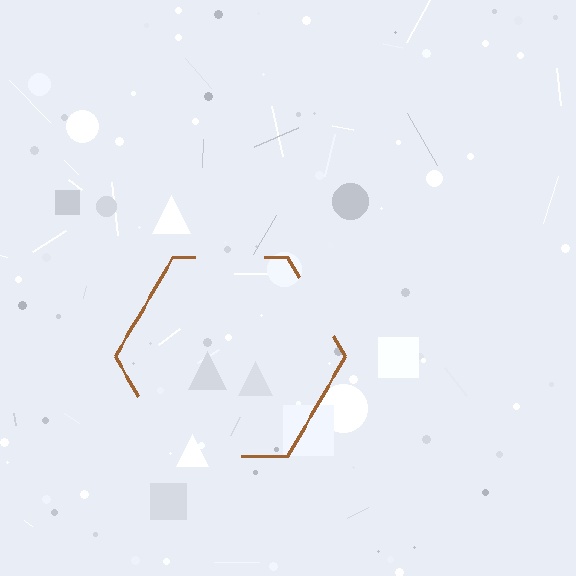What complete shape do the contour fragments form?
The contour fragments form a hexagon.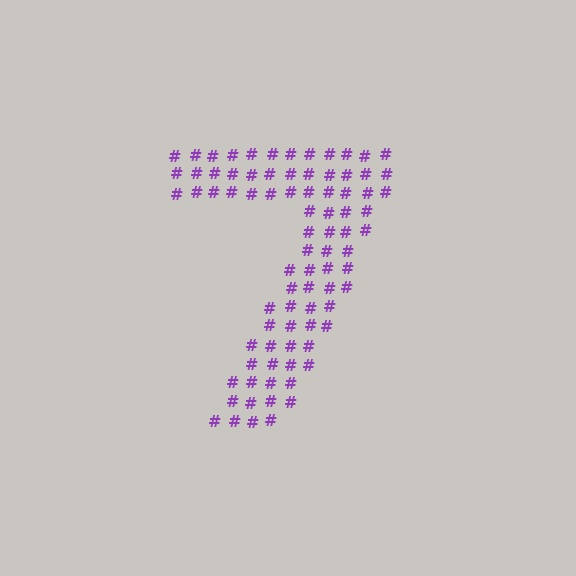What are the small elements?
The small elements are hash symbols.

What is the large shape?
The large shape is the digit 7.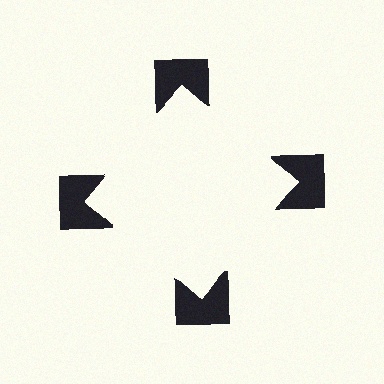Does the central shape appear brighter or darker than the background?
It typically appears slightly brighter than the background, even though no actual brightness change is drawn.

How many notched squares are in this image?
There are 4 — one at each vertex of the illusory square.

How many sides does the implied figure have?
4 sides.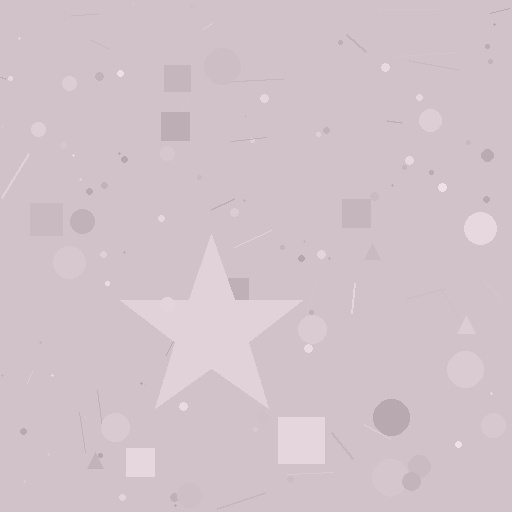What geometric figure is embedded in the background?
A star is embedded in the background.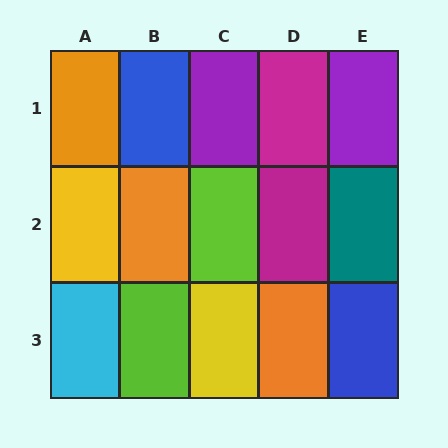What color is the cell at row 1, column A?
Orange.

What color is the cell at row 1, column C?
Purple.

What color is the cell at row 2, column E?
Teal.